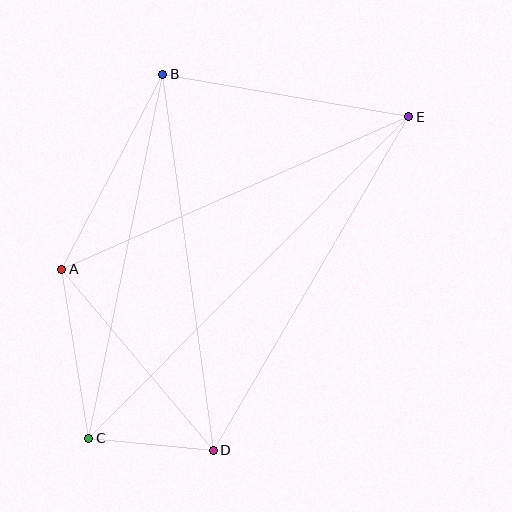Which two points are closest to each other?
Points C and D are closest to each other.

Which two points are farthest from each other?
Points C and E are farthest from each other.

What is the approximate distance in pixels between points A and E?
The distance between A and E is approximately 379 pixels.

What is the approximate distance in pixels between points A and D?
The distance between A and D is approximately 236 pixels.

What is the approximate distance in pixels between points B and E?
The distance between B and E is approximately 250 pixels.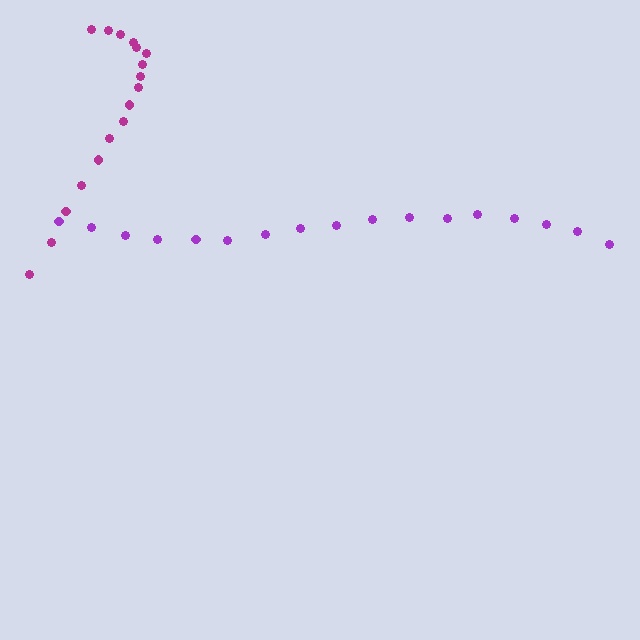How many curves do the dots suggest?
There are 2 distinct paths.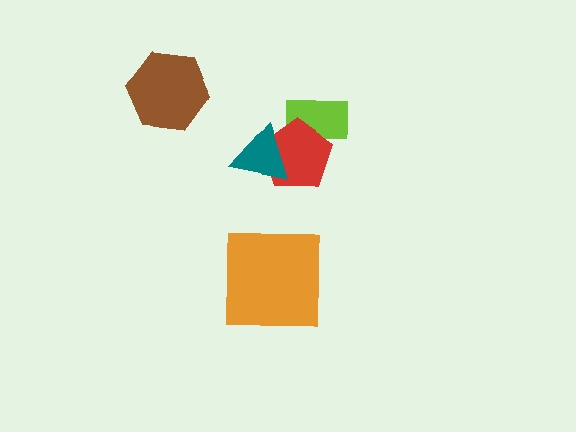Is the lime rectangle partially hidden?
Yes, it is partially covered by another shape.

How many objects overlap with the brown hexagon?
0 objects overlap with the brown hexagon.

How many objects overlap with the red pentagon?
2 objects overlap with the red pentagon.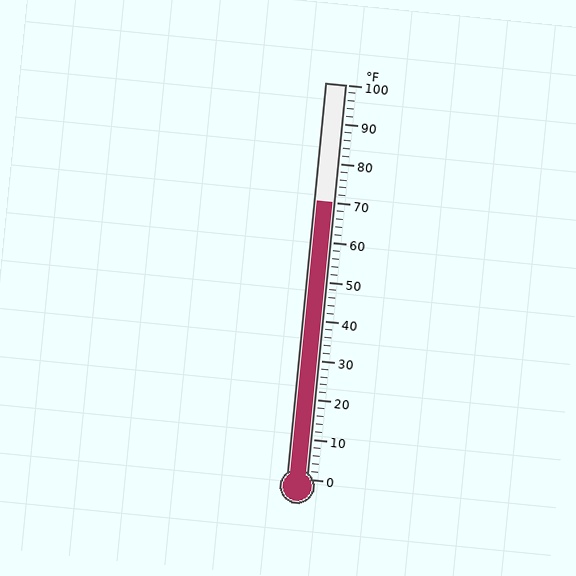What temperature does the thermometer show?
The thermometer shows approximately 70°F.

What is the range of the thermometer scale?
The thermometer scale ranges from 0°F to 100°F.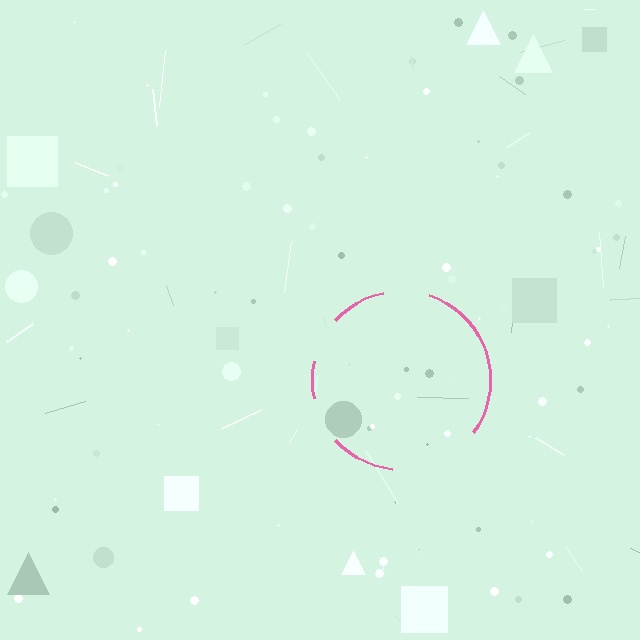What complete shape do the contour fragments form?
The contour fragments form a circle.